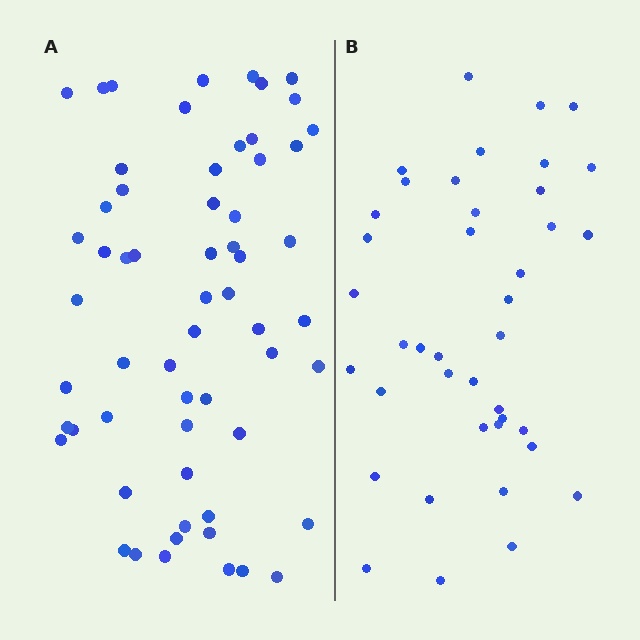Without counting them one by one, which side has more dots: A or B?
Region A (the left region) has more dots.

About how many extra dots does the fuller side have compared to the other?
Region A has approximately 20 more dots than region B.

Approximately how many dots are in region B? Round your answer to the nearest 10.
About 40 dots.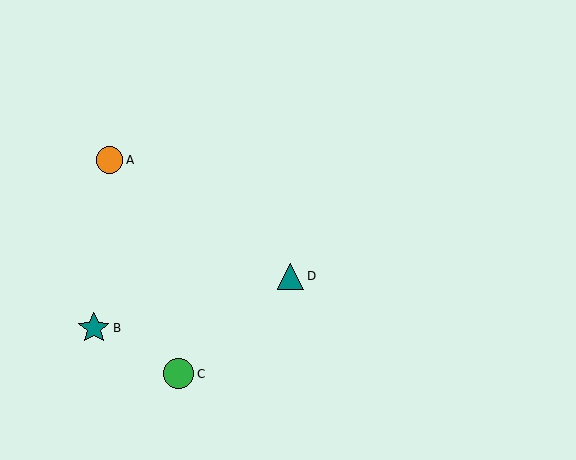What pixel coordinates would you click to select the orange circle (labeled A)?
Click at (110, 160) to select the orange circle A.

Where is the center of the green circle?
The center of the green circle is at (179, 374).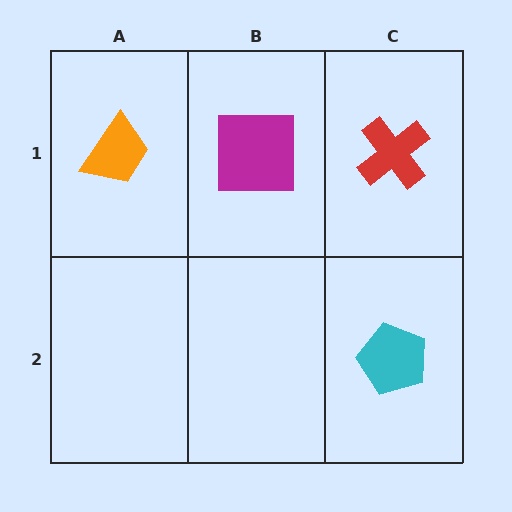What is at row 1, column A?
An orange trapezoid.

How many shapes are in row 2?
1 shape.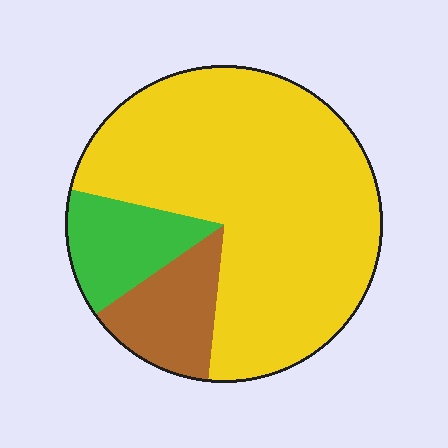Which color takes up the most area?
Yellow, at roughly 75%.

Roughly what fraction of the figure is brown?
Brown takes up less than a quarter of the figure.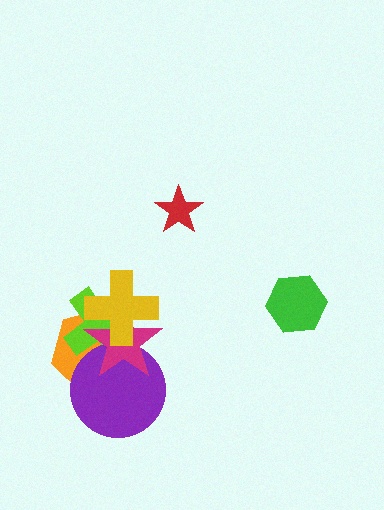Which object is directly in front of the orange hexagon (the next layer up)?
The lime cross is directly in front of the orange hexagon.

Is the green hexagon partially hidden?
No, no other shape covers it.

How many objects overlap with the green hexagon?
0 objects overlap with the green hexagon.